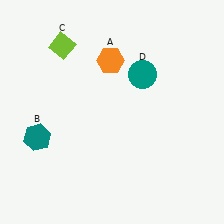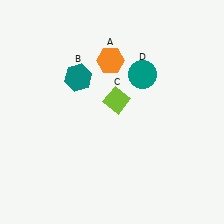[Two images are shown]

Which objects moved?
The objects that moved are: the teal hexagon (B), the lime diamond (C).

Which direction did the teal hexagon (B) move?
The teal hexagon (B) moved up.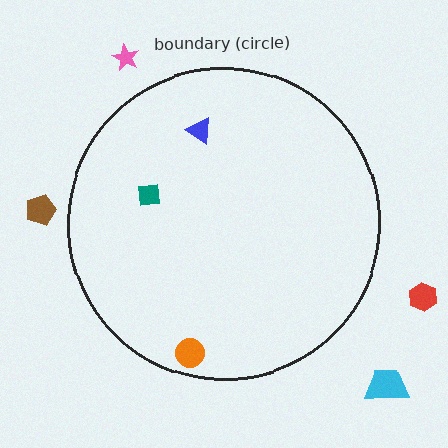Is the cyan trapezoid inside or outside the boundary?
Outside.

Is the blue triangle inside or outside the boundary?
Inside.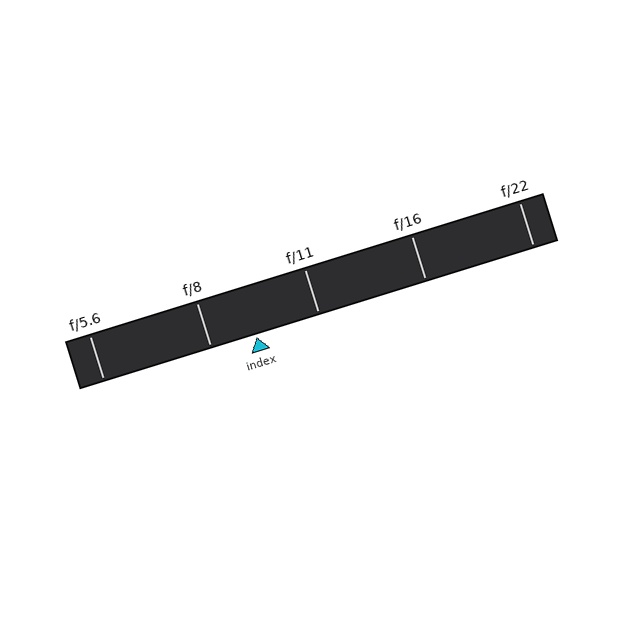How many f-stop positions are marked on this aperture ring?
There are 5 f-stop positions marked.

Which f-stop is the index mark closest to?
The index mark is closest to f/8.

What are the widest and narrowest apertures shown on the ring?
The widest aperture shown is f/5.6 and the narrowest is f/22.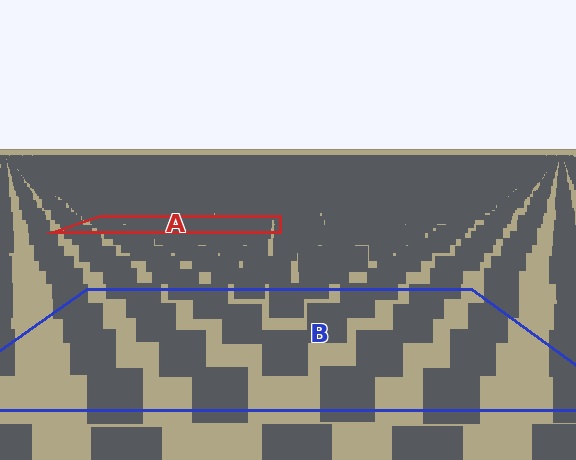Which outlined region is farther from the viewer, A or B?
Region A is farther from the viewer — the texture elements inside it appear smaller and more densely packed.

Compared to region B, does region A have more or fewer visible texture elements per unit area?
Region A has more texture elements per unit area — they are packed more densely because it is farther away.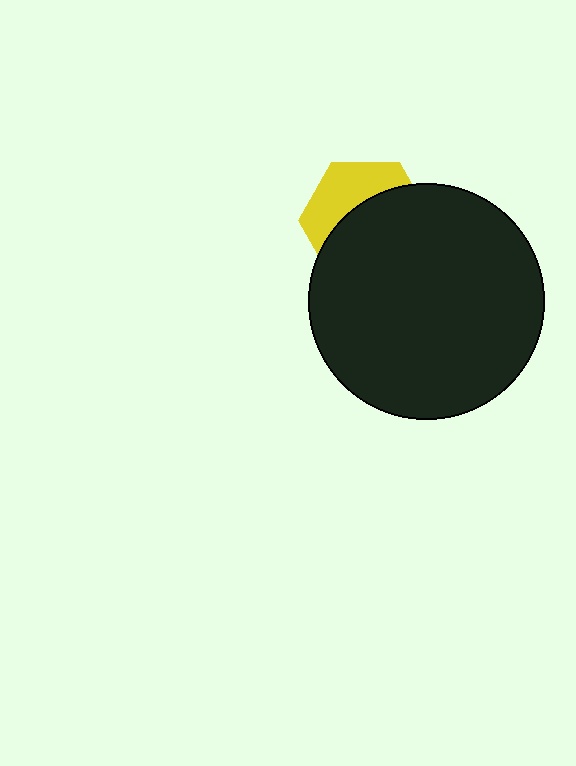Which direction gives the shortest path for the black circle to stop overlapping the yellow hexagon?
Moving down gives the shortest separation.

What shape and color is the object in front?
The object in front is a black circle.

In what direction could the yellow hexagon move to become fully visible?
The yellow hexagon could move up. That would shift it out from behind the black circle entirely.